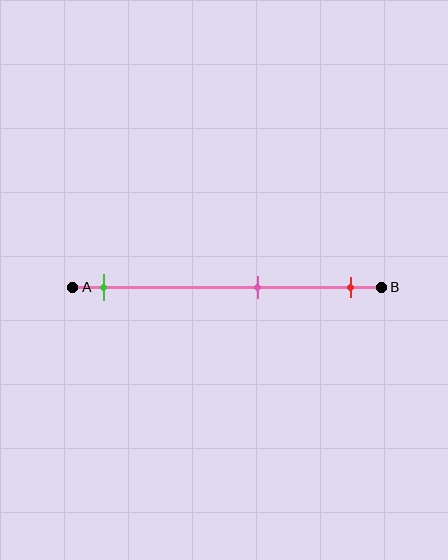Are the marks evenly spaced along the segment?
No, the marks are not evenly spaced.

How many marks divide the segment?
There are 3 marks dividing the segment.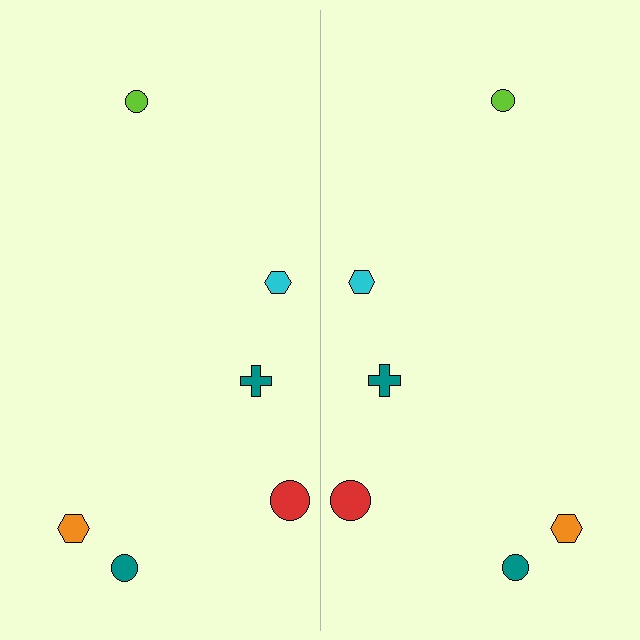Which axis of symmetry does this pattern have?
The pattern has a vertical axis of symmetry running through the center of the image.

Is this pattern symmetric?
Yes, this pattern has bilateral (reflection) symmetry.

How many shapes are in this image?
There are 12 shapes in this image.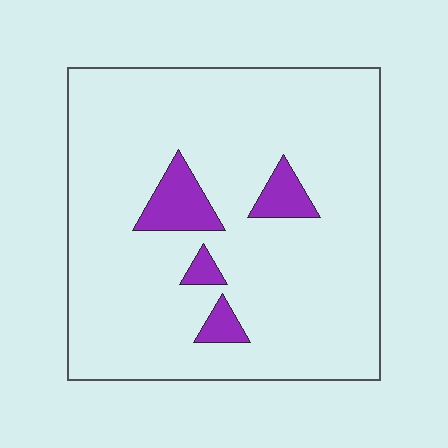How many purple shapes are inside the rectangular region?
4.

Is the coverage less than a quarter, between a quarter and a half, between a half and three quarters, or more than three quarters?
Less than a quarter.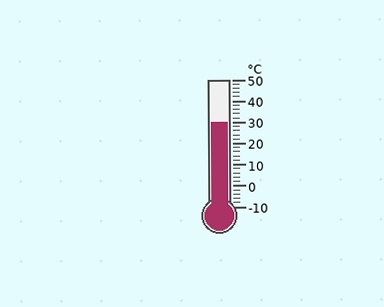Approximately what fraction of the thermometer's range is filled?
The thermometer is filled to approximately 65% of its range.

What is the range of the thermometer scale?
The thermometer scale ranges from -10°C to 50°C.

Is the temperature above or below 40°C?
The temperature is below 40°C.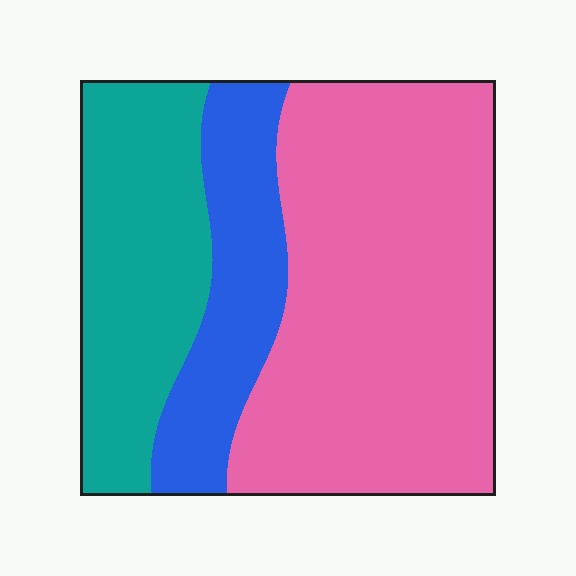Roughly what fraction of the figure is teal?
Teal takes up about one quarter (1/4) of the figure.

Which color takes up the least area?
Blue, at roughly 20%.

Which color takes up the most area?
Pink, at roughly 55%.